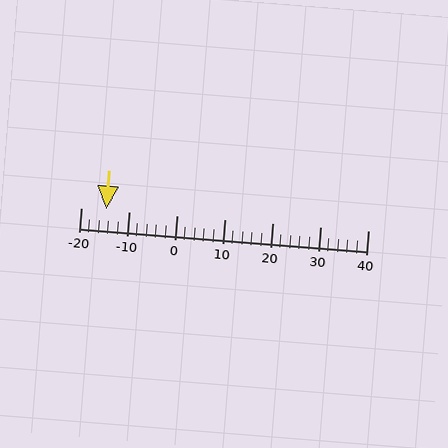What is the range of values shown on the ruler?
The ruler shows values from -20 to 40.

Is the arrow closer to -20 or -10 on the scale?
The arrow is closer to -10.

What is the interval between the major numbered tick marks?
The major tick marks are spaced 10 units apart.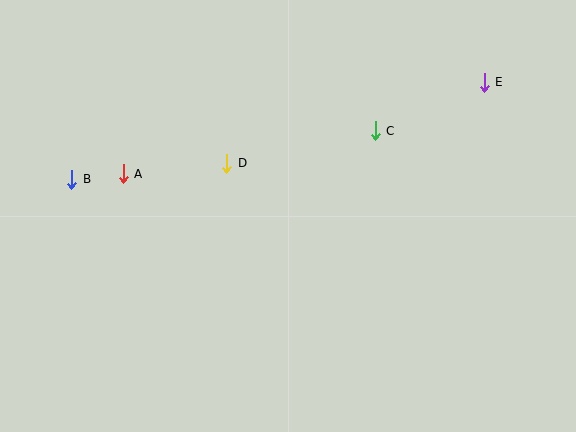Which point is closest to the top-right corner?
Point E is closest to the top-right corner.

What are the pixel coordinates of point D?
Point D is at (227, 163).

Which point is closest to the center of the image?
Point D at (227, 163) is closest to the center.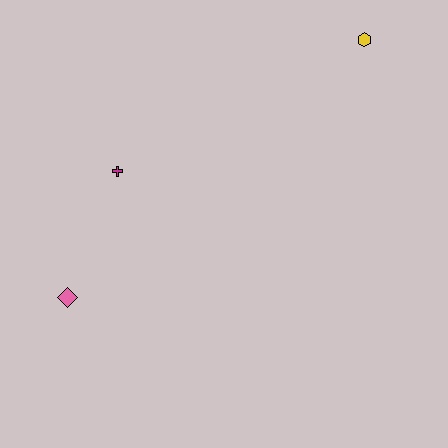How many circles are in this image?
There are no circles.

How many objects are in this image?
There are 3 objects.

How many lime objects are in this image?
There are no lime objects.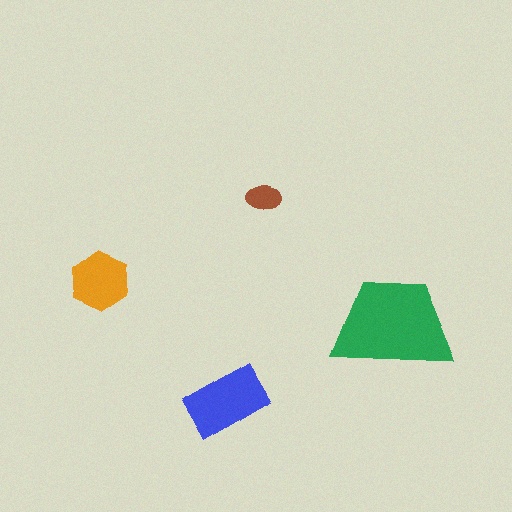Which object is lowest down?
The blue rectangle is bottommost.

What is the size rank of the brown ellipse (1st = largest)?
4th.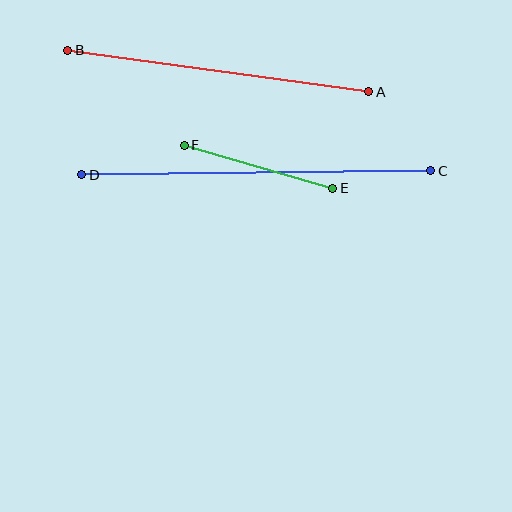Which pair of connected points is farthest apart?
Points C and D are farthest apart.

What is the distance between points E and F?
The distance is approximately 155 pixels.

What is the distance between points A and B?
The distance is approximately 303 pixels.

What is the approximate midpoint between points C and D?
The midpoint is at approximately (256, 173) pixels.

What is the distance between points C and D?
The distance is approximately 349 pixels.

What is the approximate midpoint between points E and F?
The midpoint is at approximately (259, 167) pixels.